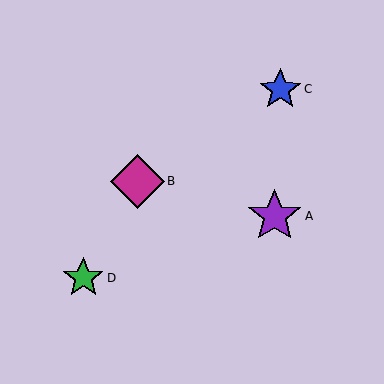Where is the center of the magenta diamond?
The center of the magenta diamond is at (137, 181).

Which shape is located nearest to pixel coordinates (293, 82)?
The blue star (labeled C) at (280, 89) is nearest to that location.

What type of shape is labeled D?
Shape D is a green star.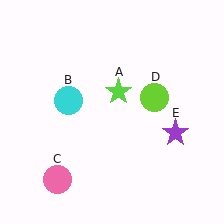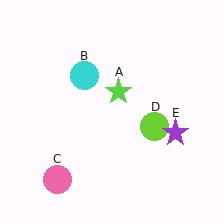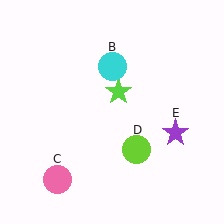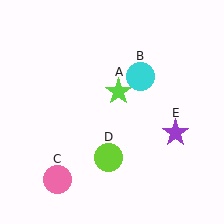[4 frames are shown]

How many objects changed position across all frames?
2 objects changed position: cyan circle (object B), lime circle (object D).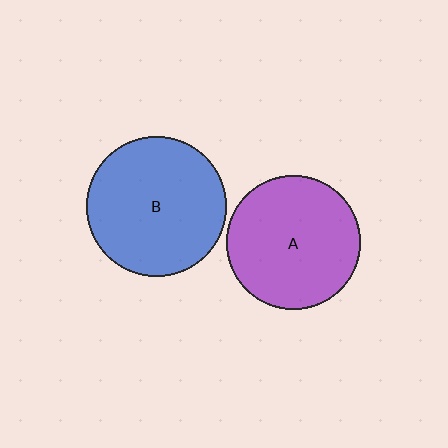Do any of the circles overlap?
No, none of the circles overlap.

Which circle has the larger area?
Circle B (blue).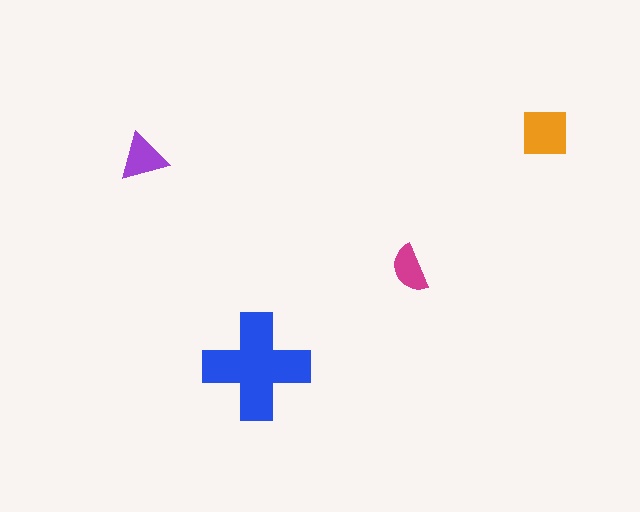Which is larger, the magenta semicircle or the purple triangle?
The purple triangle.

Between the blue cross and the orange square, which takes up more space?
The blue cross.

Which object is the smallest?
The magenta semicircle.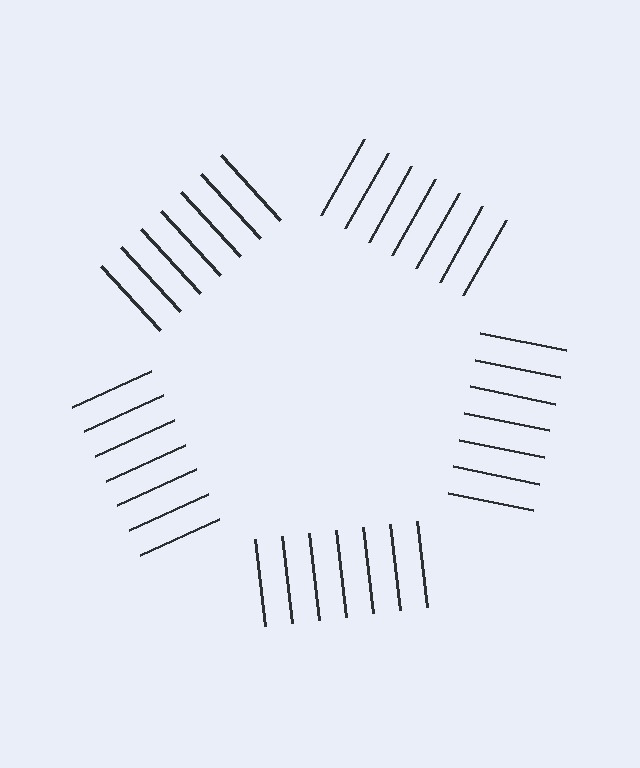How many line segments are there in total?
35 — 7 along each of the 5 edges.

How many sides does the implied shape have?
5 sides — the line-ends trace a pentagon.